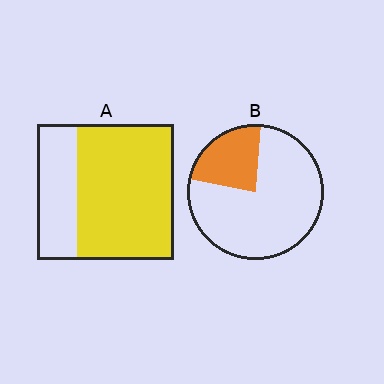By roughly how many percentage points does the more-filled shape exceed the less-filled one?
By roughly 50 percentage points (A over B).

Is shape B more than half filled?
No.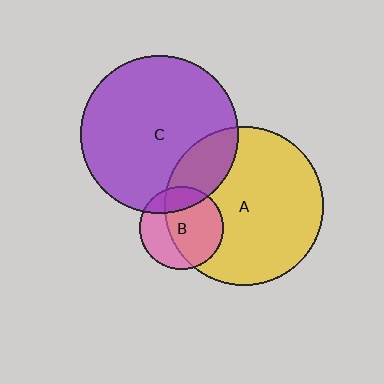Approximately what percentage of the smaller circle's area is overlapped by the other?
Approximately 20%.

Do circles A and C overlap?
Yes.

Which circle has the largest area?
Circle A (yellow).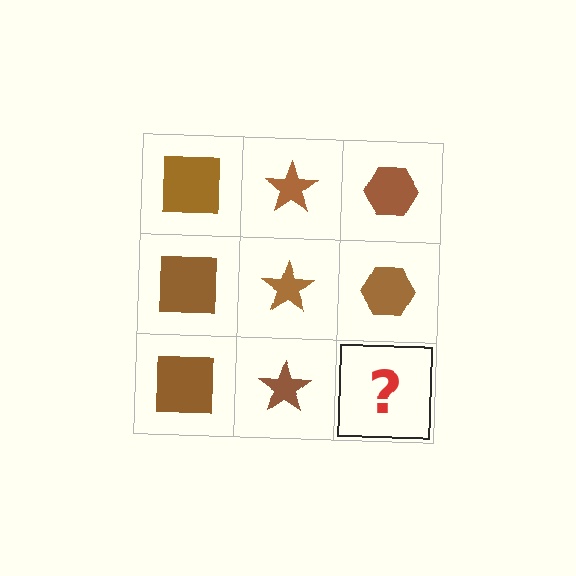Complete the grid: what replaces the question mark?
The question mark should be replaced with a brown hexagon.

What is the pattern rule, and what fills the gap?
The rule is that each column has a consistent shape. The gap should be filled with a brown hexagon.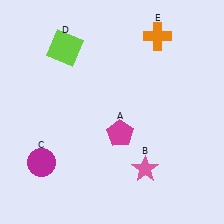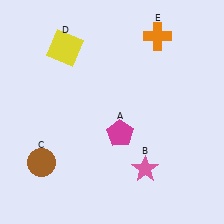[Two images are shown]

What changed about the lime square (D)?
In Image 1, D is lime. In Image 2, it changed to yellow.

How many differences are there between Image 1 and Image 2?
There are 2 differences between the two images.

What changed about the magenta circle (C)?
In Image 1, C is magenta. In Image 2, it changed to brown.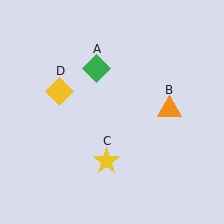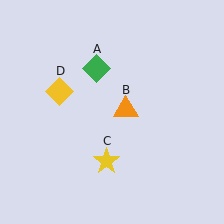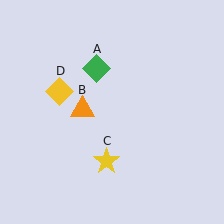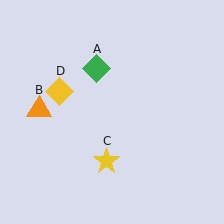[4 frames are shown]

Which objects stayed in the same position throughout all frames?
Green diamond (object A) and yellow star (object C) and yellow diamond (object D) remained stationary.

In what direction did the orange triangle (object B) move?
The orange triangle (object B) moved left.